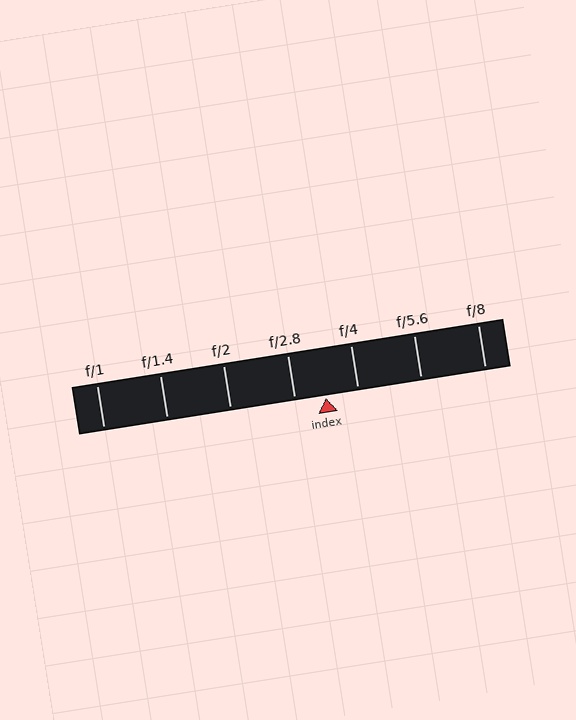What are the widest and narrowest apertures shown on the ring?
The widest aperture shown is f/1 and the narrowest is f/8.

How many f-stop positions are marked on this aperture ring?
There are 7 f-stop positions marked.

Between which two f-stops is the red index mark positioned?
The index mark is between f/2.8 and f/4.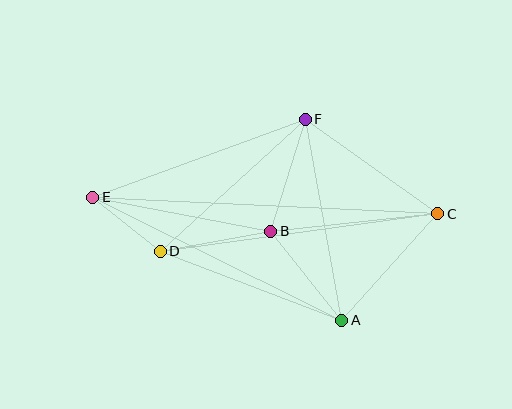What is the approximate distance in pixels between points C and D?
The distance between C and D is approximately 280 pixels.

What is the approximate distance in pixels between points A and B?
The distance between A and B is approximately 114 pixels.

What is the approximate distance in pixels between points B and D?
The distance between B and D is approximately 112 pixels.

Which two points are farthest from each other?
Points C and E are farthest from each other.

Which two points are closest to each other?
Points D and E are closest to each other.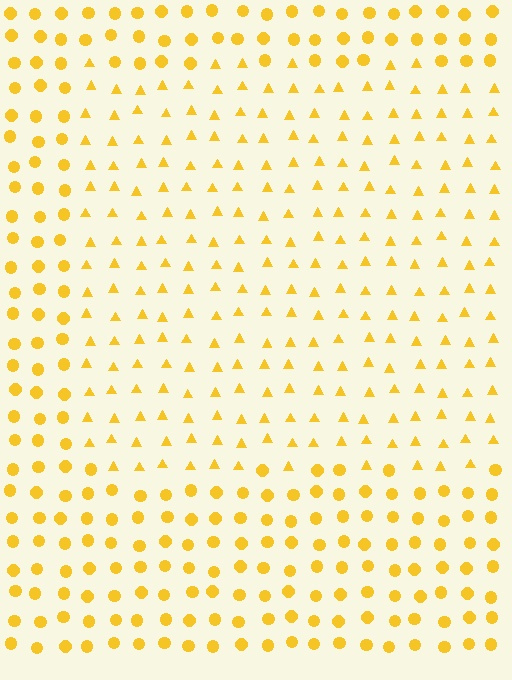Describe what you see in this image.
The image is filled with small yellow elements arranged in a uniform grid. A rectangle-shaped region contains triangles, while the surrounding area contains circles. The boundary is defined purely by the change in element shape.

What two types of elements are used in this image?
The image uses triangles inside the rectangle region and circles outside it.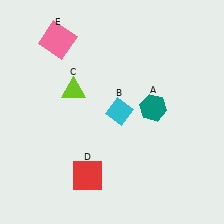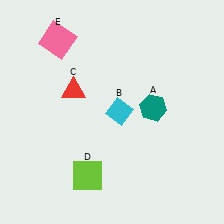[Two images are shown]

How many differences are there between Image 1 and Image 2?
There are 2 differences between the two images.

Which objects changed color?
C changed from lime to red. D changed from red to lime.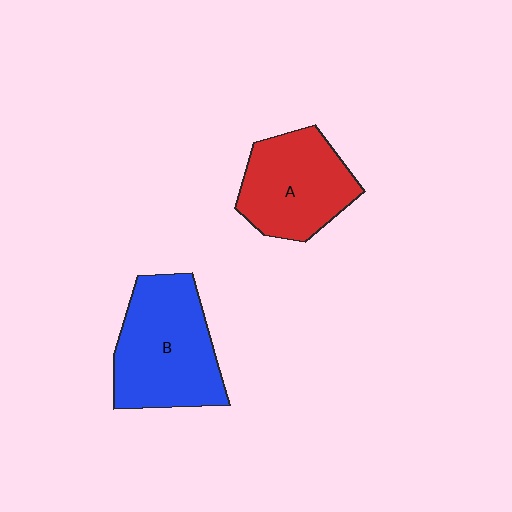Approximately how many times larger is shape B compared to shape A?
Approximately 1.2 times.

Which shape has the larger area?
Shape B (blue).